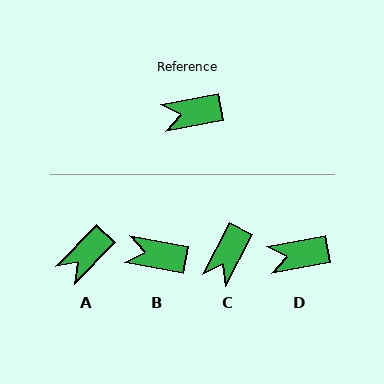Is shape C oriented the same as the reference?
No, it is off by about 52 degrees.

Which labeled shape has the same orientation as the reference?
D.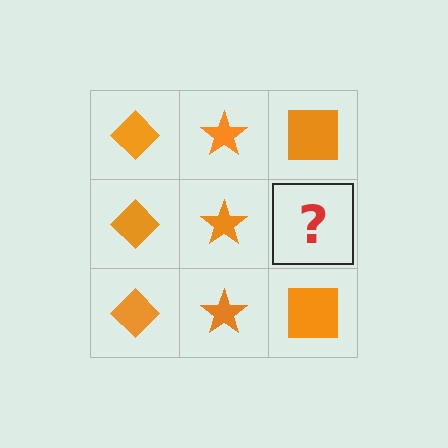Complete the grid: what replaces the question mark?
The question mark should be replaced with an orange square.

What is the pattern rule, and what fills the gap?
The rule is that each column has a consistent shape. The gap should be filled with an orange square.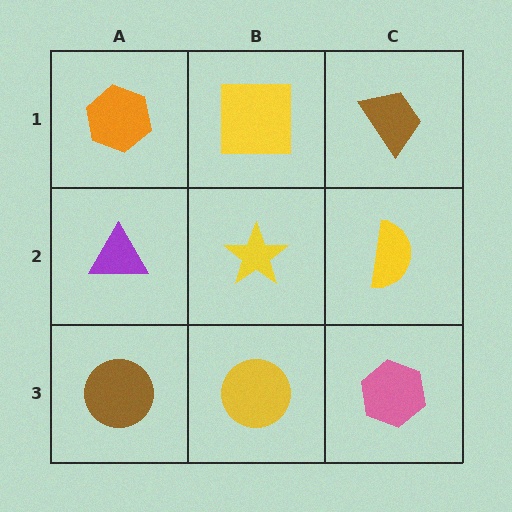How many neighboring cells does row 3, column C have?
2.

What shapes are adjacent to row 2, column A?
An orange hexagon (row 1, column A), a brown circle (row 3, column A), a yellow star (row 2, column B).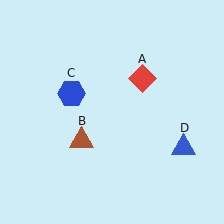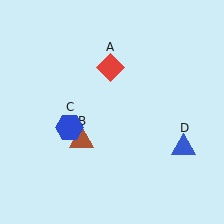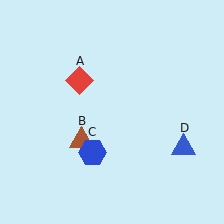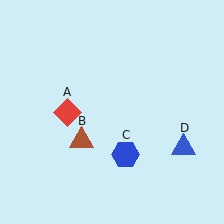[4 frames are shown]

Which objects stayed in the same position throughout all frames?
Brown triangle (object B) and blue triangle (object D) remained stationary.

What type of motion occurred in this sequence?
The red diamond (object A), blue hexagon (object C) rotated counterclockwise around the center of the scene.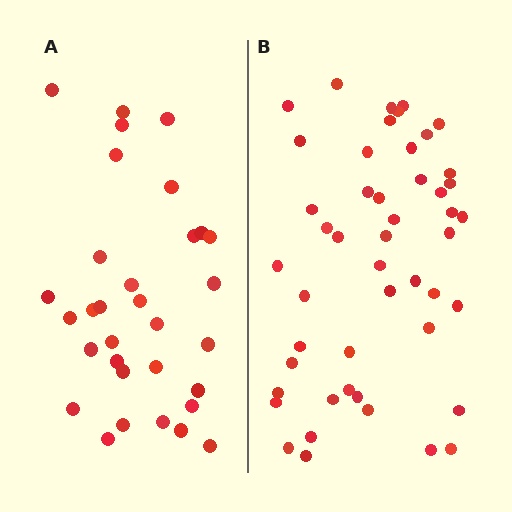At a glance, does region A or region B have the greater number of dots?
Region B (the right region) has more dots.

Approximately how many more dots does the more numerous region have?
Region B has approximately 15 more dots than region A.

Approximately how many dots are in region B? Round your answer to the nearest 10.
About 50 dots. (The exact count is 48, which rounds to 50.)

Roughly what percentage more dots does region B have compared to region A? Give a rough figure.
About 50% more.